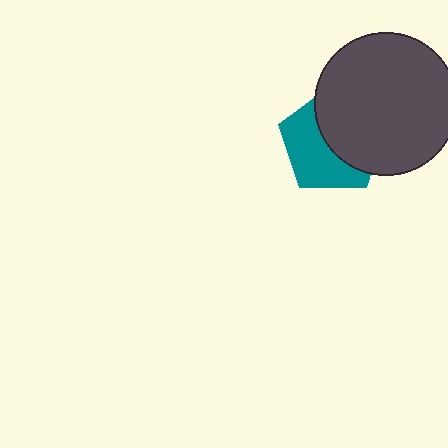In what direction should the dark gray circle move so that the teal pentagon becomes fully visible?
The dark gray circle should move right. That is the shortest direction to clear the overlap and leave the teal pentagon fully visible.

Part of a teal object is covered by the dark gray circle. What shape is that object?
It is a pentagon.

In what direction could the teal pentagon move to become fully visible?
The teal pentagon could move left. That would shift it out from behind the dark gray circle entirely.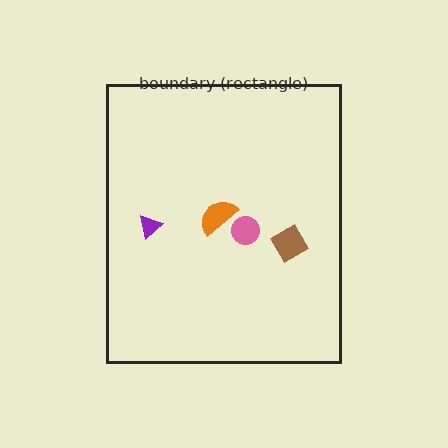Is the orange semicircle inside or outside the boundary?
Inside.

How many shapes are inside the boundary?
4 inside, 0 outside.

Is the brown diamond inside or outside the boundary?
Inside.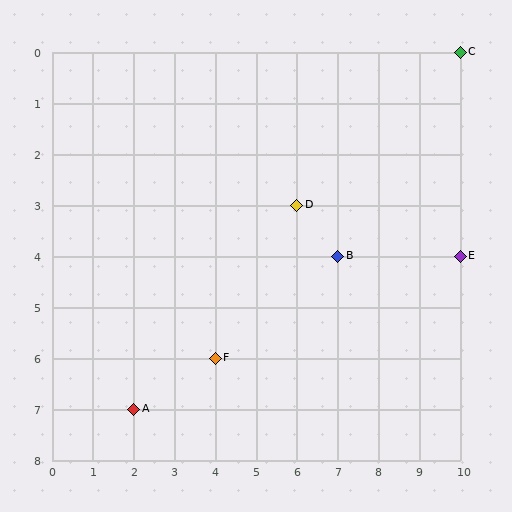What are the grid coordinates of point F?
Point F is at grid coordinates (4, 6).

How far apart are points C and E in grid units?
Points C and E are 4 rows apart.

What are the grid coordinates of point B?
Point B is at grid coordinates (7, 4).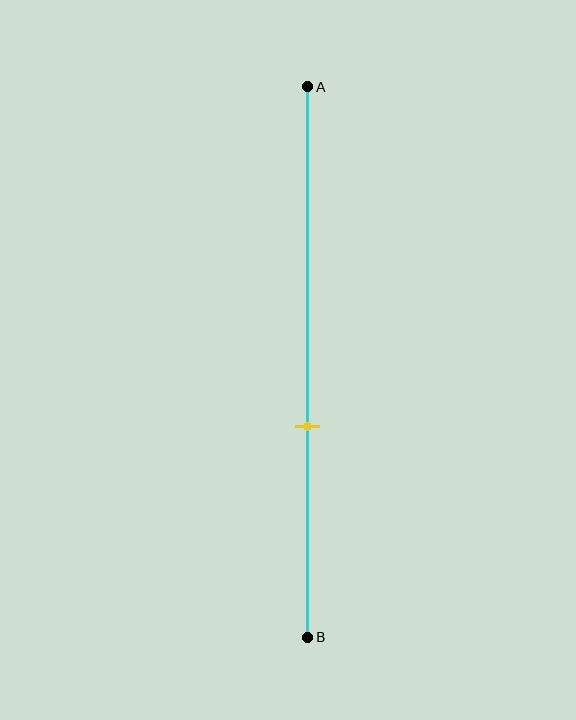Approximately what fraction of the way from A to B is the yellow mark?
The yellow mark is approximately 60% of the way from A to B.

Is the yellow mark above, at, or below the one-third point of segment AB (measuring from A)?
The yellow mark is below the one-third point of segment AB.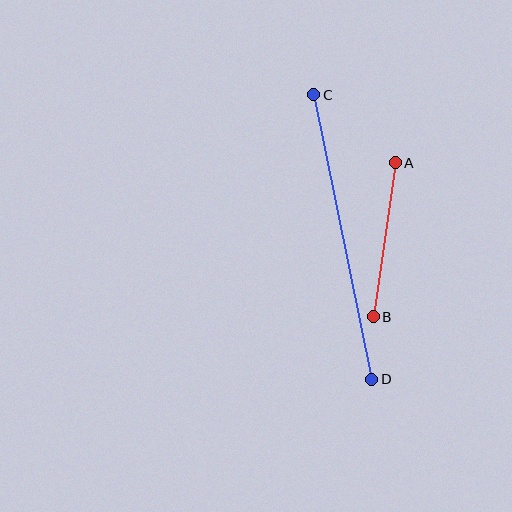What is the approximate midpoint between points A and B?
The midpoint is at approximately (384, 240) pixels.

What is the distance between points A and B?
The distance is approximately 155 pixels.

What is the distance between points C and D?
The distance is approximately 291 pixels.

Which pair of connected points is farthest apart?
Points C and D are farthest apart.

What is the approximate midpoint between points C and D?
The midpoint is at approximately (343, 237) pixels.